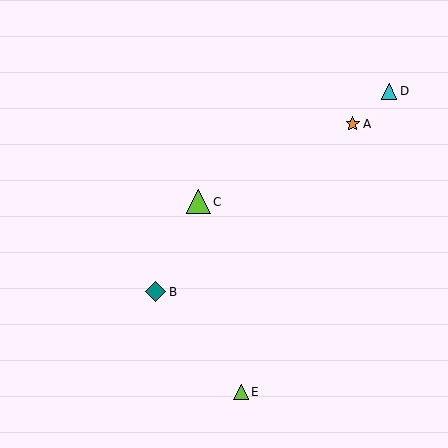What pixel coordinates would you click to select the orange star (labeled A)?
Click at (353, 124) to select the orange star A.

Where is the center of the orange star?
The center of the orange star is at (353, 124).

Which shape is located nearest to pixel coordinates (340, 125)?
The orange star (labeled A) at (353, 124) is nearest to that location.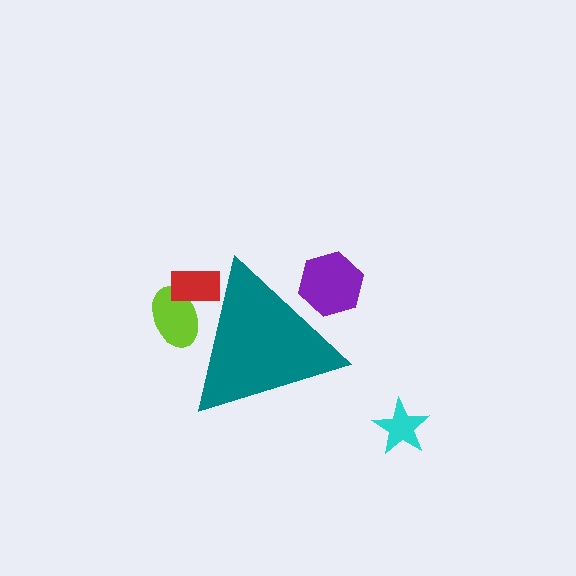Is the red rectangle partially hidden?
Yes, the red rectangle is partially hidden behind the teal triangle.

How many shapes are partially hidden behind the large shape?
3 shapes are partially hidden.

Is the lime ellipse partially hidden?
Yes, the lime ellipse is partially hidden behind the teal triangle.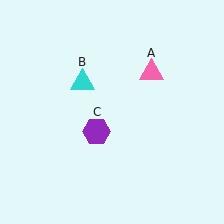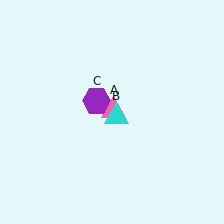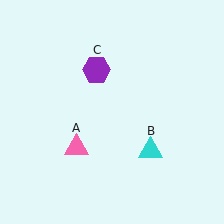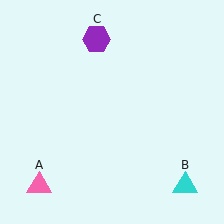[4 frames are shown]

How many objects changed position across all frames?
3 objects changed position: pink triangle (object A), cyan triangle (object B), purple hexagon (object C).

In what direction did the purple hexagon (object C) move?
The purple hexagon (object C) moved up.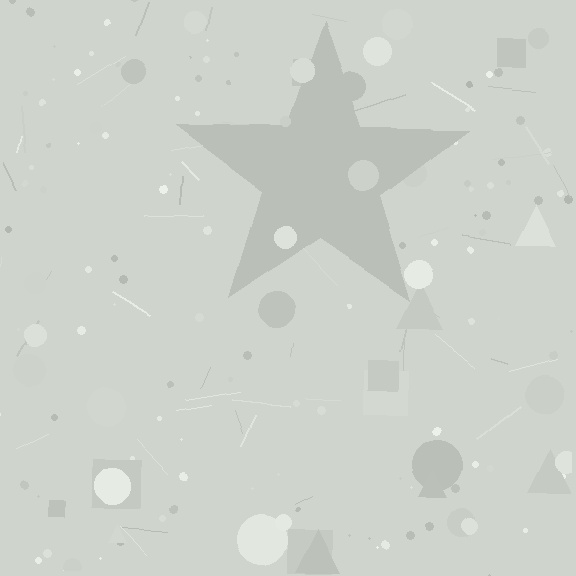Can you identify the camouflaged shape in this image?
The camouflaged shape is a star.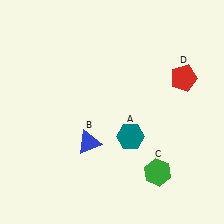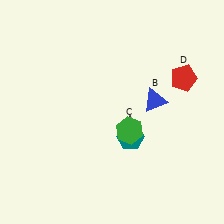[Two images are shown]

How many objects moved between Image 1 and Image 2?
2 objects moved between the two images.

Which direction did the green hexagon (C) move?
The green hexagon (C) moved up.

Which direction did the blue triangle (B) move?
The blue triangle (B) moved right.